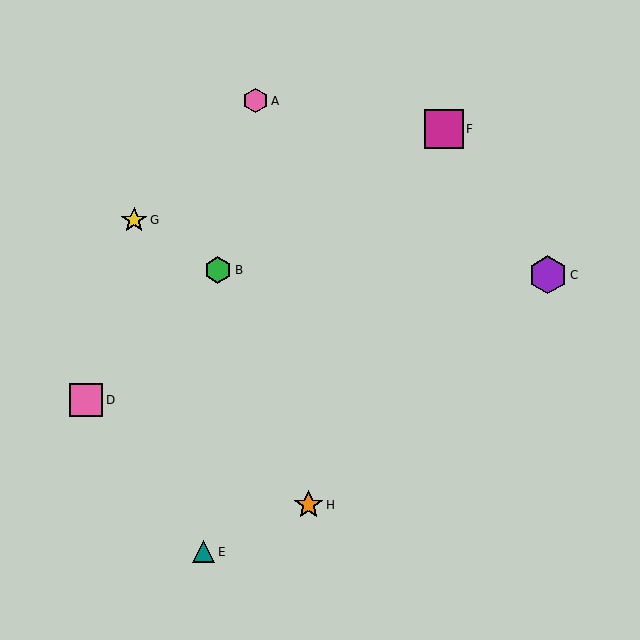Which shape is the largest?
The magenta square (labeled F) is the largest.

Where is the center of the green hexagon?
The center of the green hexagon is at (218, 270).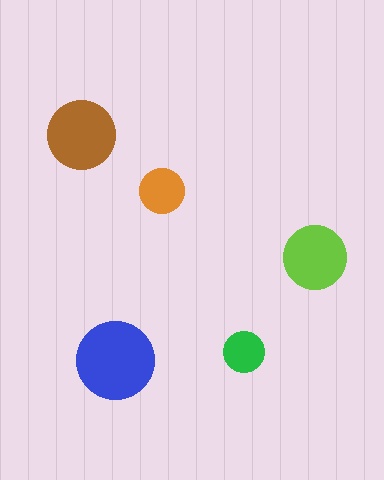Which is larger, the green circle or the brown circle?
The brown one.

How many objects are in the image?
There are 5 objects in the image.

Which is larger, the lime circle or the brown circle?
The brown one.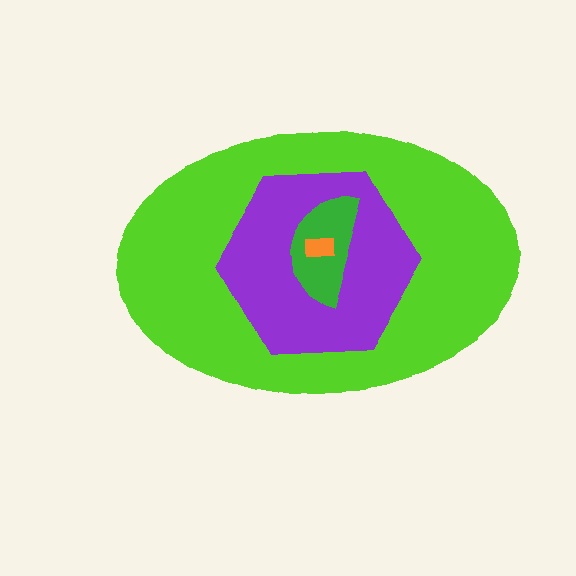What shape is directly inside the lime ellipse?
The purple hexagon.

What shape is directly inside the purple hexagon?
The green semicircle.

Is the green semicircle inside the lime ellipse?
Yes.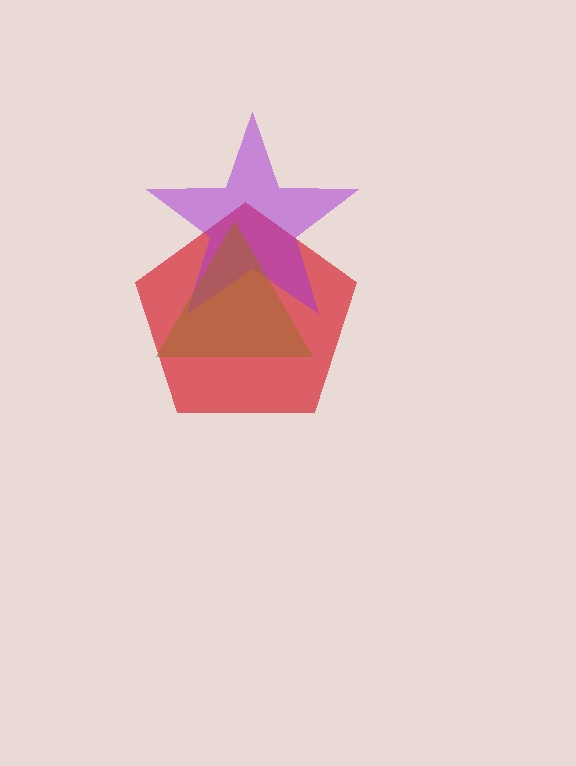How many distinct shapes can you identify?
There are 3 distinct shapes: a red pentagon, a purple star, a brown triangle.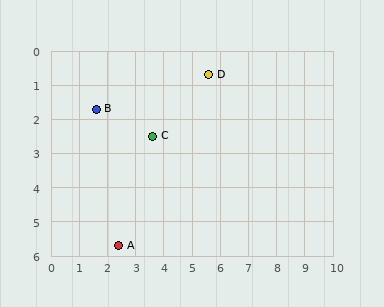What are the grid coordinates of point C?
Point C is at approximately (3.6, 2.5).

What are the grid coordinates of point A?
Point A is at approximately (2.4, 5.7).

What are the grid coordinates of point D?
Point D is at approximately (5.6, 0.7).